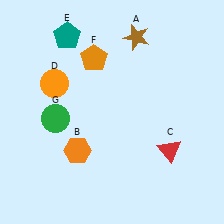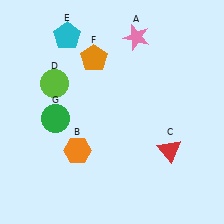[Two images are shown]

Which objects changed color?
A changed from brown to pink. D changed from orange to lime. E changed from teal to cyan.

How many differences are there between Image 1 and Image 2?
There are 3 differences between the two images.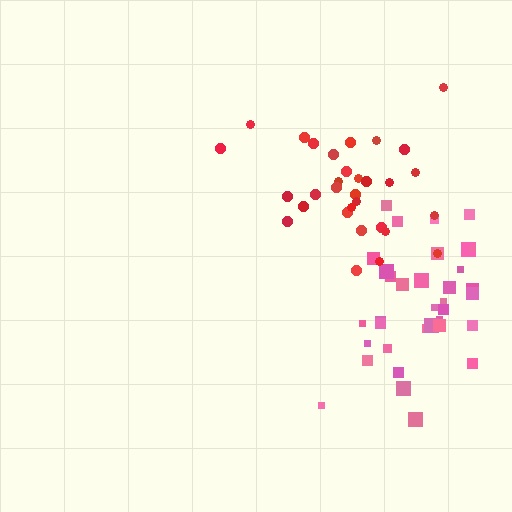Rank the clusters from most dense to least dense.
red, pink.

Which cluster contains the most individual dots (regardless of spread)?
Pink (35).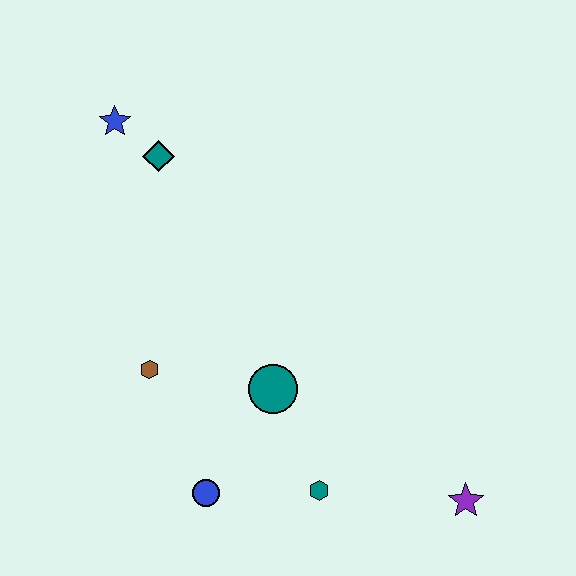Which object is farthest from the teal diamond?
The purple star is farthest from the teal diamond.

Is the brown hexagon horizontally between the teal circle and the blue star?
Yes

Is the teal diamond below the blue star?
Yes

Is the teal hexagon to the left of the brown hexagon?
No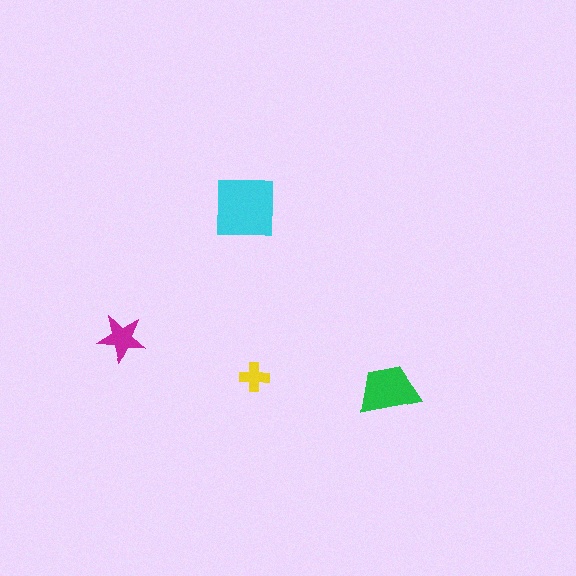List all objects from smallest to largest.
The yellow cross, the magenta star, the green trapezoid, the cyan square.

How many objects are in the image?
There are 4 objects in the image.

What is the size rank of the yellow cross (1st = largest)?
4th.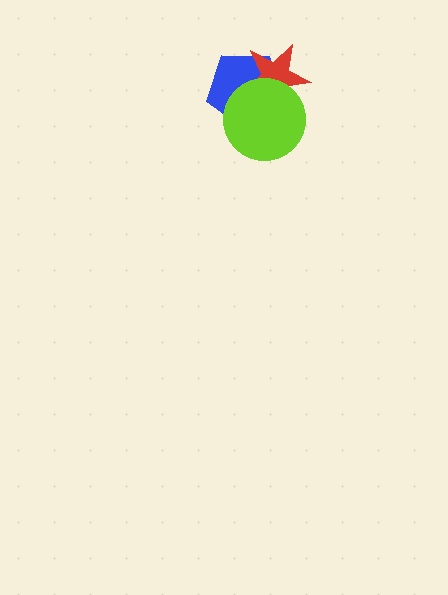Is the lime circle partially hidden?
No, no other shape covers it.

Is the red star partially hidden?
Yes, it is partially covered by another shape.